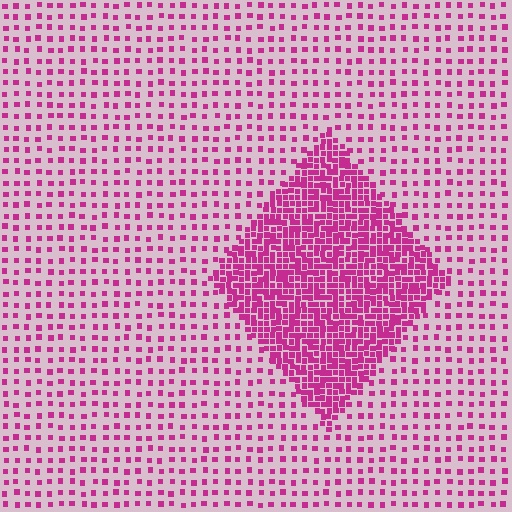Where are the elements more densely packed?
The elements are more densely packed inside the diamond boundary.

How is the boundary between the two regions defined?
The boundary is defined by a change in element density (approximately 3.1x ratio). All elements are the same color, size, and shape.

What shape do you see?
I see a diamond.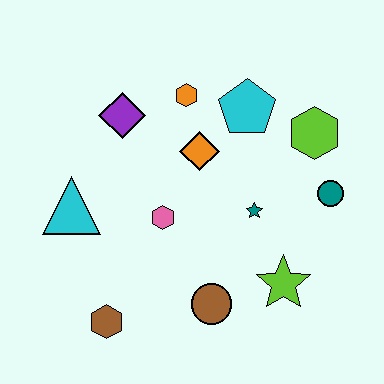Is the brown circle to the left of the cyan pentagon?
Yes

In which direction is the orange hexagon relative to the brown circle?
The orange hexagon is above the brown circle.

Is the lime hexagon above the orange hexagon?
No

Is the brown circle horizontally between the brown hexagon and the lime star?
Yes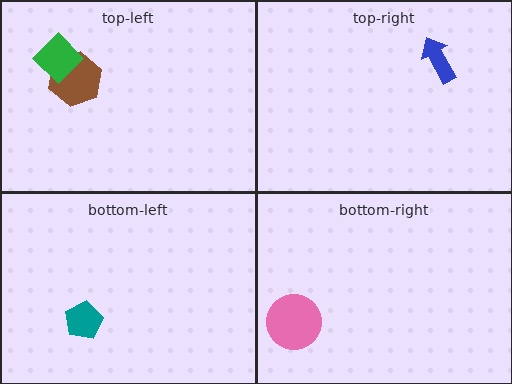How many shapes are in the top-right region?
1.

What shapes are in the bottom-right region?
The pink circle.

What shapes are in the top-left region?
The brown hexagon, the green diamond.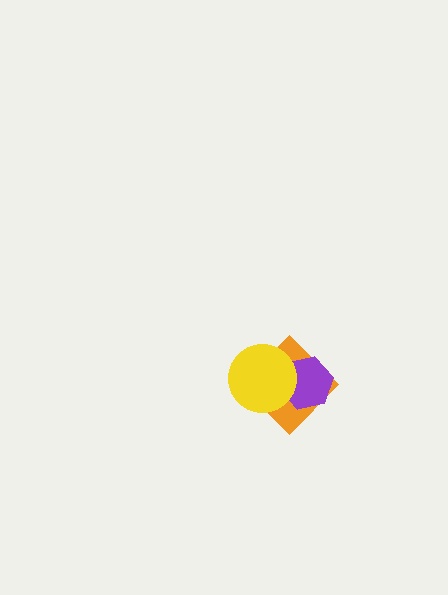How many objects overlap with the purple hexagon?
2 objects overlap with the purple hexagon.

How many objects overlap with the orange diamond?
2 objects overlap with the orange diamond.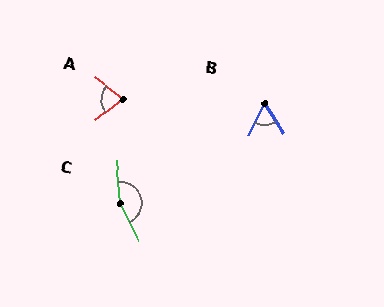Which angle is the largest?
C, at approximately 156 degrees.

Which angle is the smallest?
B, at approximately 59 degrees.